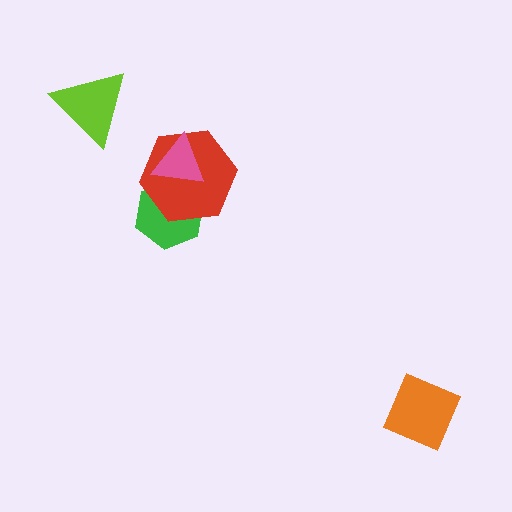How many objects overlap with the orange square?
0 objects overlap with the orange square.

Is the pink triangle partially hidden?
No, no other shape covers it.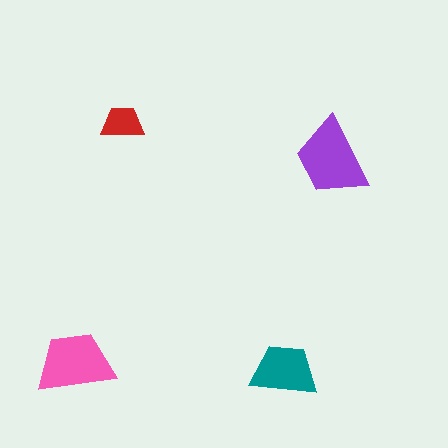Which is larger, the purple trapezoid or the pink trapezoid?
The purple one.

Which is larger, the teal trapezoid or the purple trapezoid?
The purple one.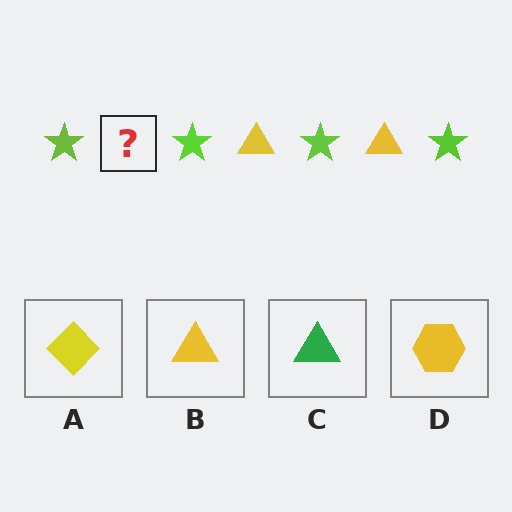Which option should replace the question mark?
Option B.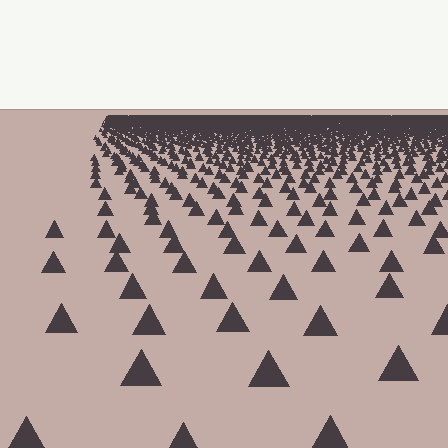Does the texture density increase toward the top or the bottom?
Density increases toward the top.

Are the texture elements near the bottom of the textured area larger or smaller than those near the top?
Larger. Near the bottom, elements are closer to the viewer and appear at a bigger on-screen size.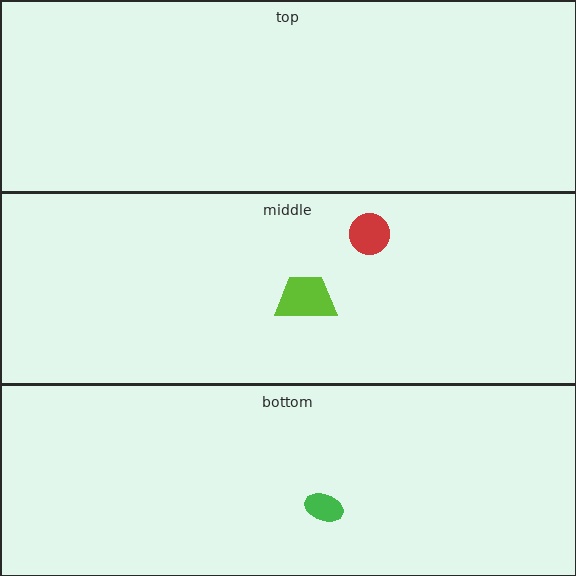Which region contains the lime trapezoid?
The middle region.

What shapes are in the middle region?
The red circle, the lime trapezoid.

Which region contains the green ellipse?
The bottom region.